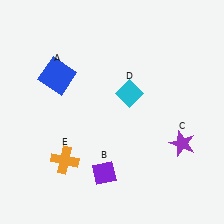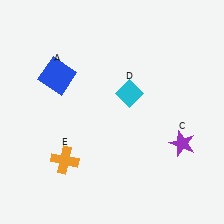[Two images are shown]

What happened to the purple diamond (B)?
The purple diamond (B) was removed in Image 2. It was in the bottom-left area of Image 1.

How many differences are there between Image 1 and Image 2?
There is 1 difference between the two images.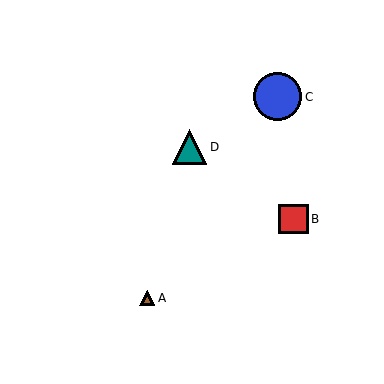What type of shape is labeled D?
Shape D is a teal triangle.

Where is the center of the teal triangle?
The center of the teal triangle is at (190, 147).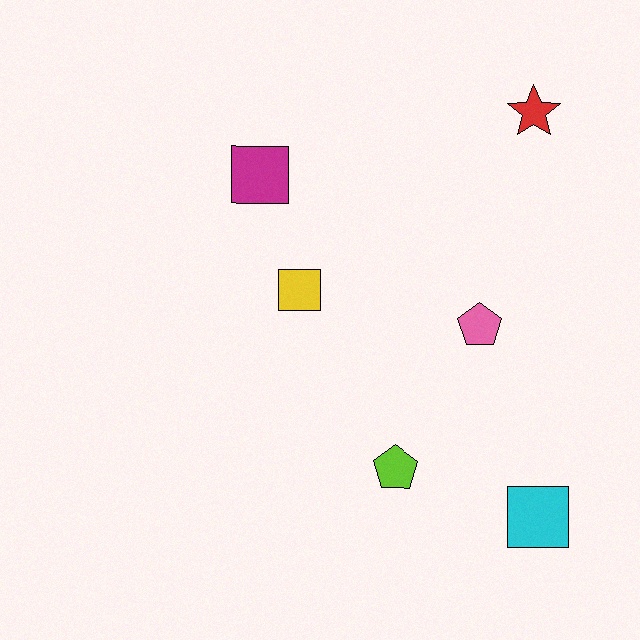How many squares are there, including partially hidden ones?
There are 3 squares.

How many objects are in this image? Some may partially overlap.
There are 6 objects.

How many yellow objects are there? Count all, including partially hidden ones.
There is 1 yellow object.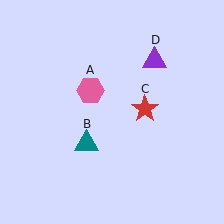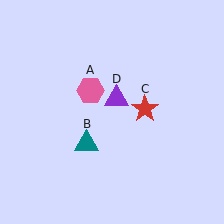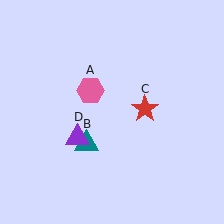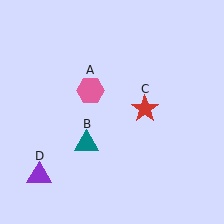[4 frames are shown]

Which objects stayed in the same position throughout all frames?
Pink hexagon (object A) and teal triangle (object B) and red star (object C) remained stationary.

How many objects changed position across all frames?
1 object changed position: purple triangle (object D).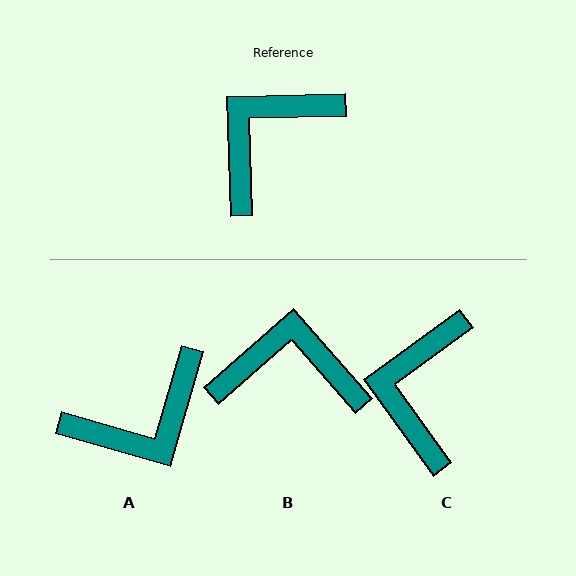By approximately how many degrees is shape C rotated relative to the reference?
Approximately 34 degrees counter-clockwise.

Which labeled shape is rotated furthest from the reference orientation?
A, about 162 degrees away.